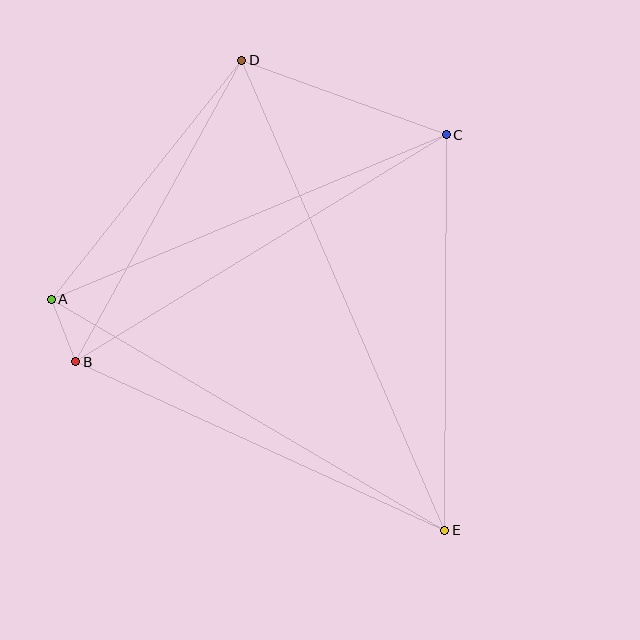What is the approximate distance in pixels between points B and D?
The distance between B and D is approximately 344 pixels.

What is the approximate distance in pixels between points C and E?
The distance between C and E is approximately 395 pixels.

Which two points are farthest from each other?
Points D and E are farthest from each other.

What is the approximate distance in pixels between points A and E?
The distance between A and E is approximately 456 pixels.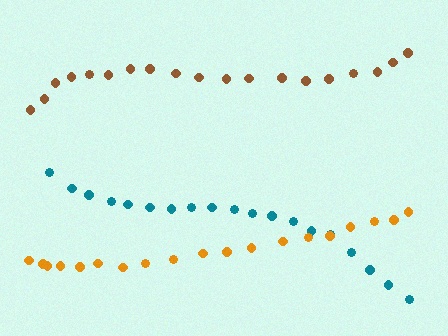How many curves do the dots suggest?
There are 3 distinct paths.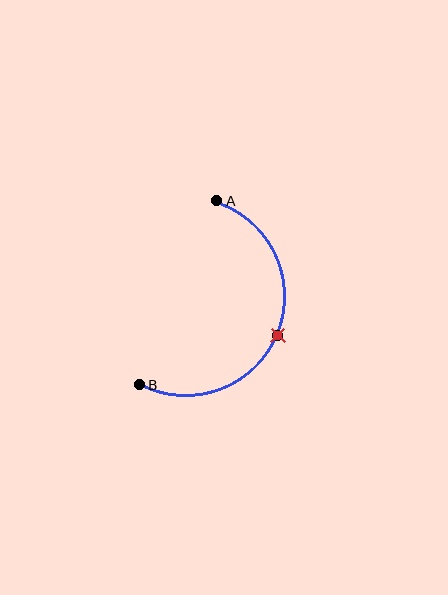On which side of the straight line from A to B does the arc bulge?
The arc bulges to the right of the straight line connecting A and B.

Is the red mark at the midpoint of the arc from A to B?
Yes. The red mark lies on the arc at equal arc-length from both A and B — it is the arc midpoint.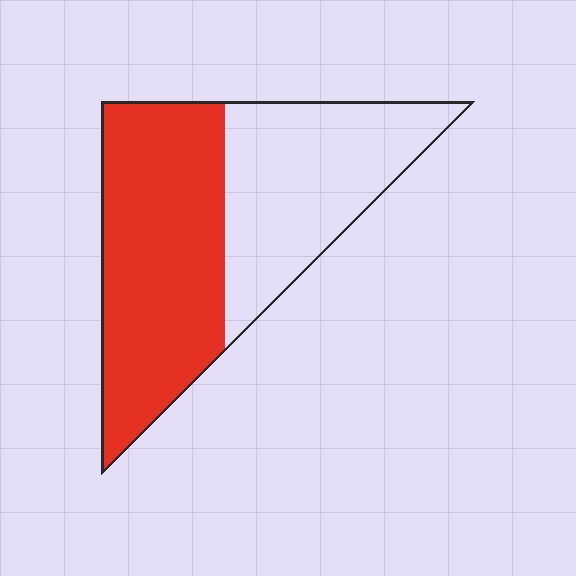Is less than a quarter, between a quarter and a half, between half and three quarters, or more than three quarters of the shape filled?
Between half and three quarters.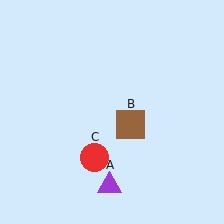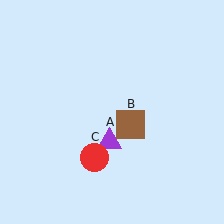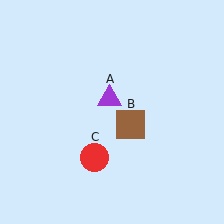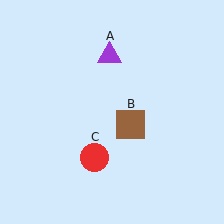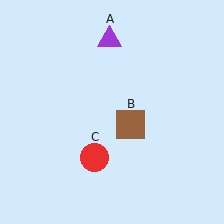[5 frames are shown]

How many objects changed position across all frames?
1 object changed position: purple triangle (object A).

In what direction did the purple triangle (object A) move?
The purple triangle (object A) moved up.